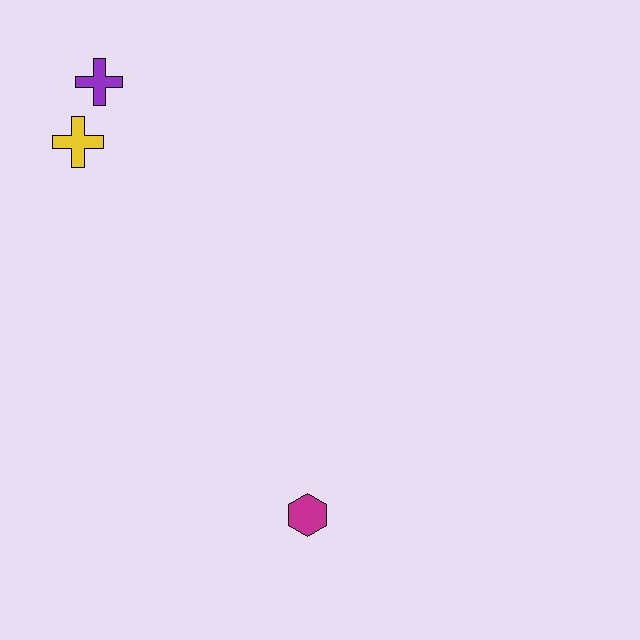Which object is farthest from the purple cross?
The magenta hexagon is farthest from the purple cross.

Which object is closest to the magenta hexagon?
The yellow cross is closest to the magenta hexagon.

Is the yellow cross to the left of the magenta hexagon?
Yes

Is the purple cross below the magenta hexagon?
No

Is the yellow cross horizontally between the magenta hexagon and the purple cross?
No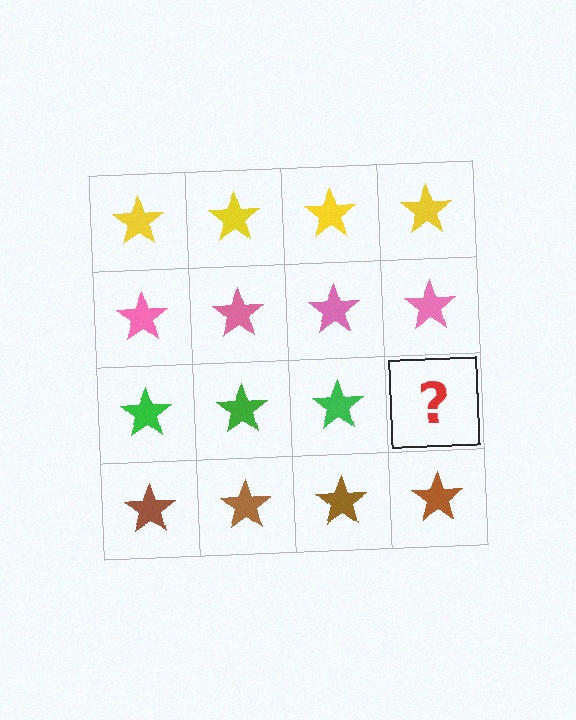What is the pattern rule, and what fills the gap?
The rule is that each row has a consistent color. The gap should be filled with a green star.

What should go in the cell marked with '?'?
The missing cell should contain a green star.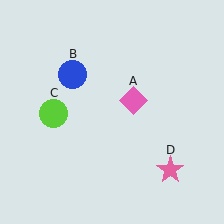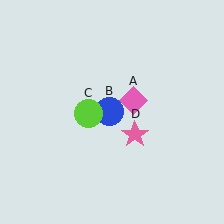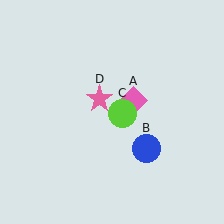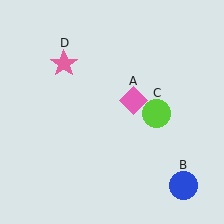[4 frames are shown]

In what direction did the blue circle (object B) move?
The blue circle (object B) moved down and to the right.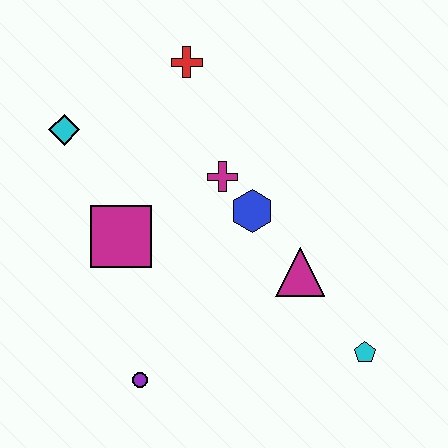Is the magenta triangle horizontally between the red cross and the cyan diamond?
No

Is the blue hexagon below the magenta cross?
Yes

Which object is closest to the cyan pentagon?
The magenta triangle is closest to the cyan pentagon.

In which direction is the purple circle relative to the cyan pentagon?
The purple circle is to the left of the cyan pentagon.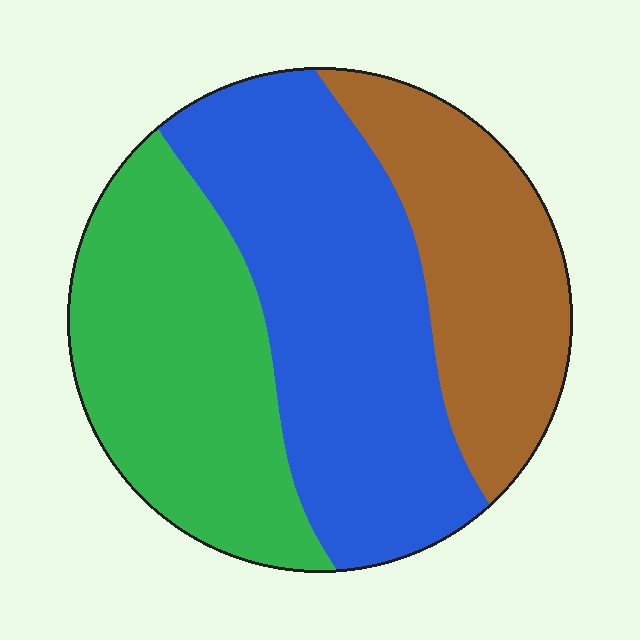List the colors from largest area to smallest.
From largest to smallest: blue, green, brown.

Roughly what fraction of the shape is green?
Green covers around 35% of the shape.